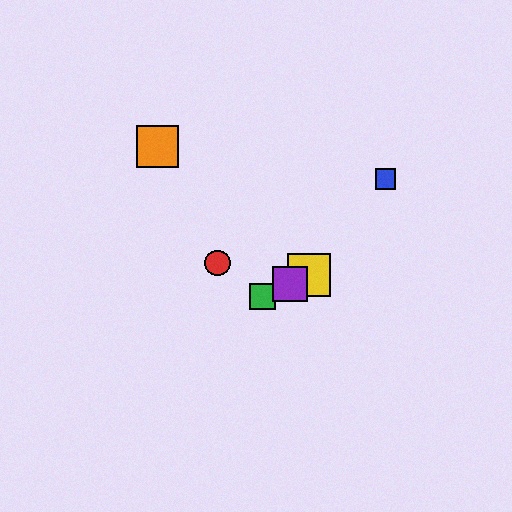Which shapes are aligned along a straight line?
The green square, the yellow square, the purple square are aligned along a straight line.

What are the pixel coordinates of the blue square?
The blue square is at (385, 179).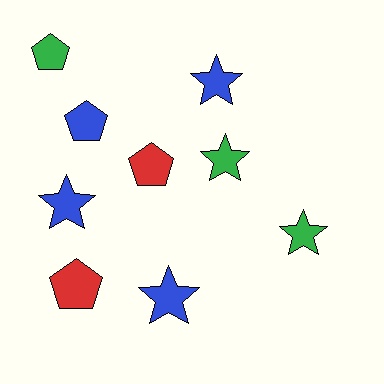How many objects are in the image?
There are 9 objects.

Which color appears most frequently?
Blue, with 4 objects.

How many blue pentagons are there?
There is 1 blue pentagon.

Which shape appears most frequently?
Star, with 5 objects.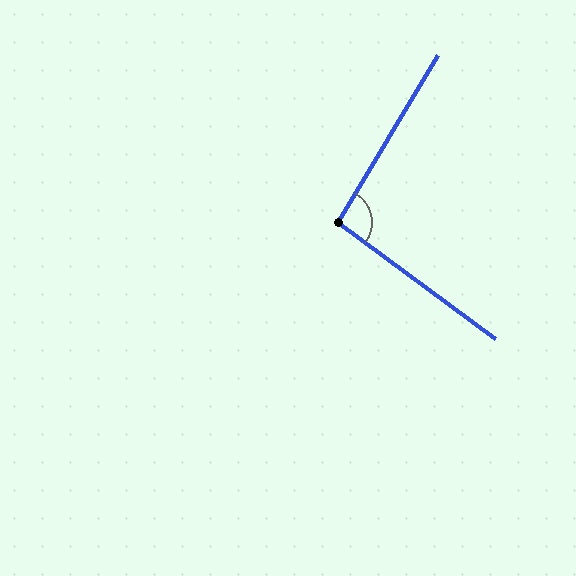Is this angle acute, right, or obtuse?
It is obtuse.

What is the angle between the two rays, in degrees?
Approximately 95 degrees.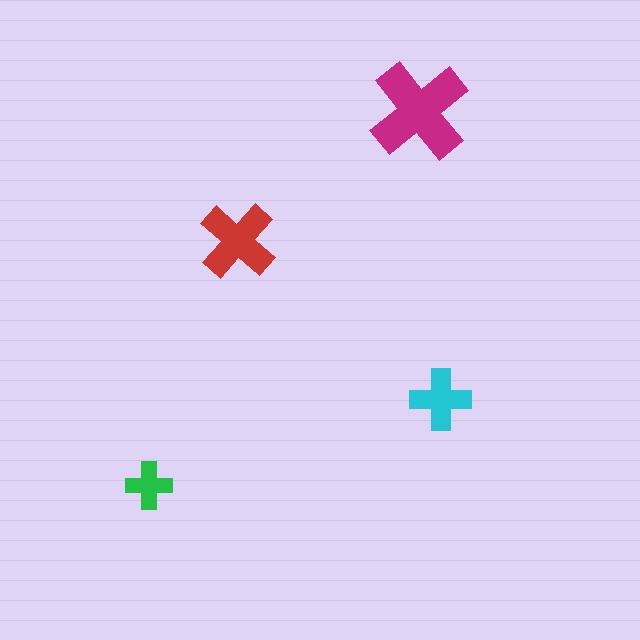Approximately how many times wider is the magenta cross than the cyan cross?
About 1.5 times wider.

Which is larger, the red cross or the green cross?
The red one.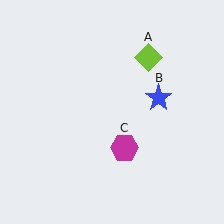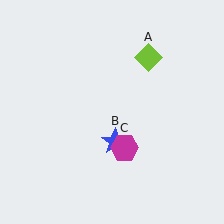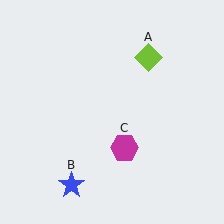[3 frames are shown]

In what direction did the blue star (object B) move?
The blue star (object B) moved down and to the left.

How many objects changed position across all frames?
1 object changed position: blue star (object B).